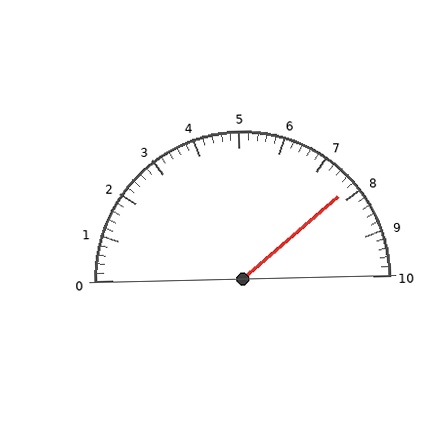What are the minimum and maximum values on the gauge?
The gauge ranges from 0 to 10.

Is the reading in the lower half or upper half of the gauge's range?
The reading is in the upper half of the range (0 to 10).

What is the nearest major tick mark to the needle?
The nearest major tick mark is 8.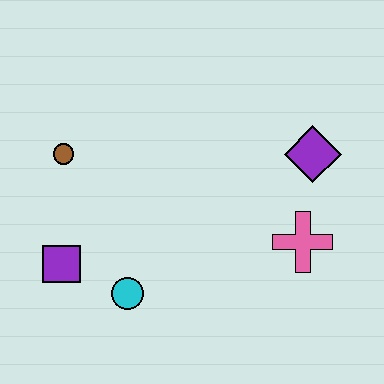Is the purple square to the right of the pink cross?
No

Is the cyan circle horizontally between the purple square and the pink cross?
Yes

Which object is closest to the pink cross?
The purple diamond is closest to the pink cross.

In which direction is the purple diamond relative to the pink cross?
The purple diamond is above the pink cross.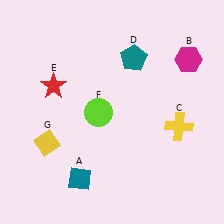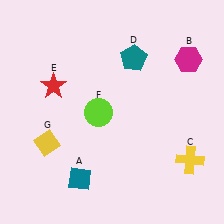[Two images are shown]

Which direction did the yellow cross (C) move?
The yellow cross (C) moved down.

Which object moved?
The yellow cross (C) moved down.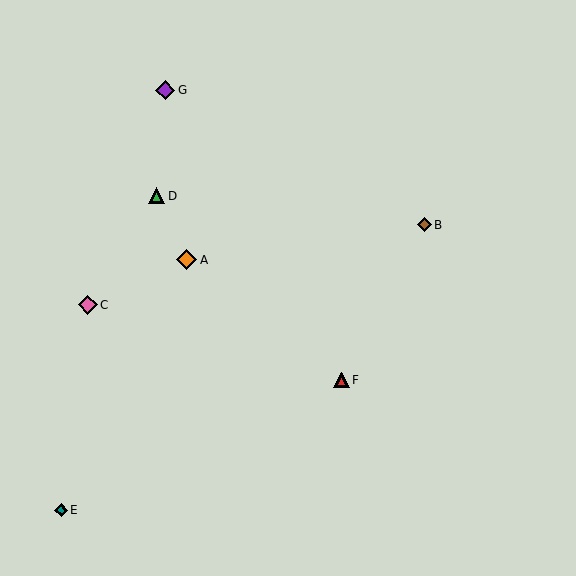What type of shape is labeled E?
Shape E is a teal diamond.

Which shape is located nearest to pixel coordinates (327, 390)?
The red triangle (labeled F) at (341, 380) is nearest to that location.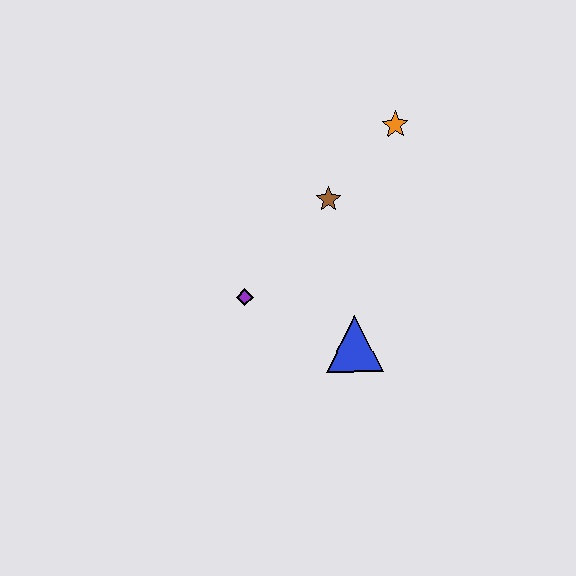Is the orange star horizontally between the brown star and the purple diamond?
No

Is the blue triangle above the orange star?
No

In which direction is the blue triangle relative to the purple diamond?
The blue triangle is to the right of the purple diamond.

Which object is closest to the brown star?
The orange star is closest to the brown star.